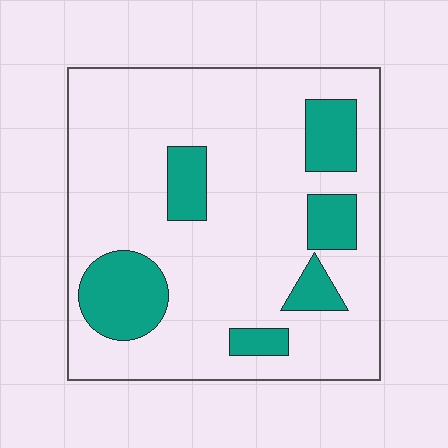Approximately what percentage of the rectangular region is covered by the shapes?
Approximately 20%.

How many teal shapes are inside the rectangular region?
6.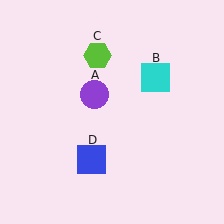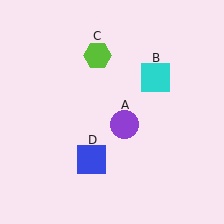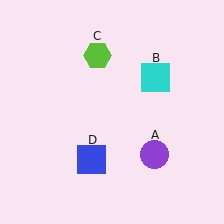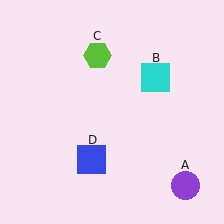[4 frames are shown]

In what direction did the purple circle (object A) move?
The purple circle (object A) moved down and to the right.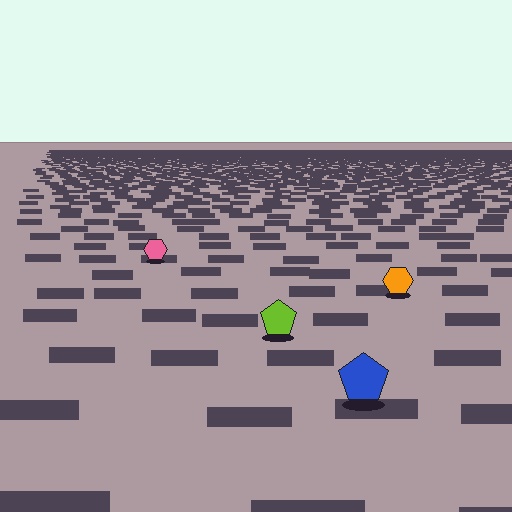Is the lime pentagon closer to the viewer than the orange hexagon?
Yes. The lime pentagon is closer — you can tell from the texture gradient: the ground texture is coarser near it.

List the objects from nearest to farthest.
From nearest to farthest: the blue pentagon, the lime pentagon, the orange hexagon, the pink hexagon.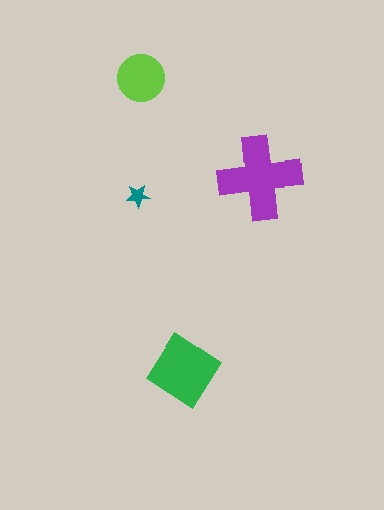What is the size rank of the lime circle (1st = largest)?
3rd.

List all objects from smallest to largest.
The teal star, the lime circle, the green diamond, the purple cross.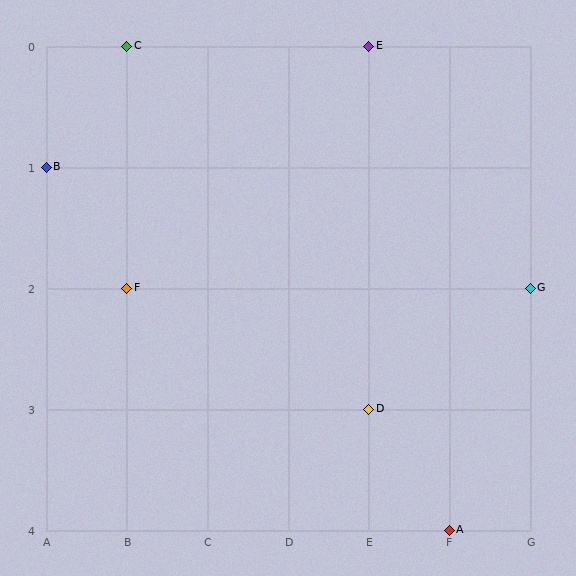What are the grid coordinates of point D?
Point D is at grid coordinates (E, 3).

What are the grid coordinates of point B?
Point B is at grid coordinates (A, 1).